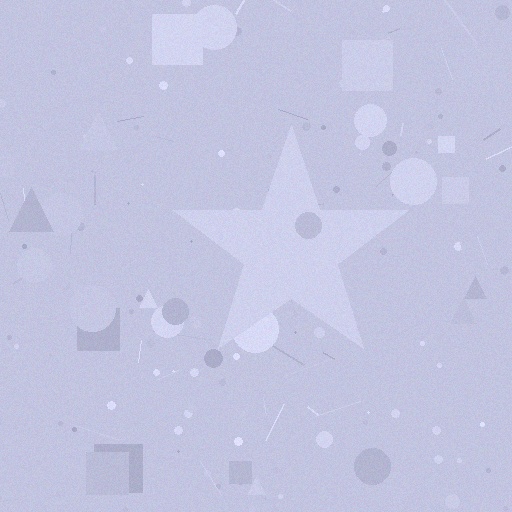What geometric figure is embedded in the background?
A star is embedded in the background.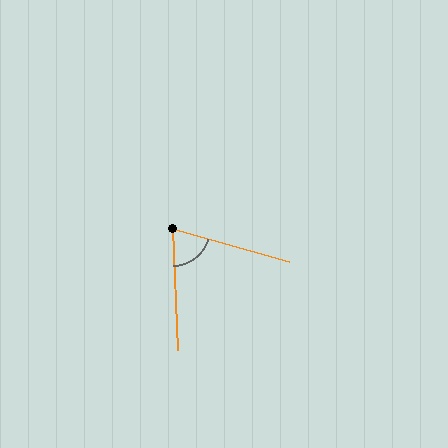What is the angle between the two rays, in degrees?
Approximately 72 degrees.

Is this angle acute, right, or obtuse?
It is acute.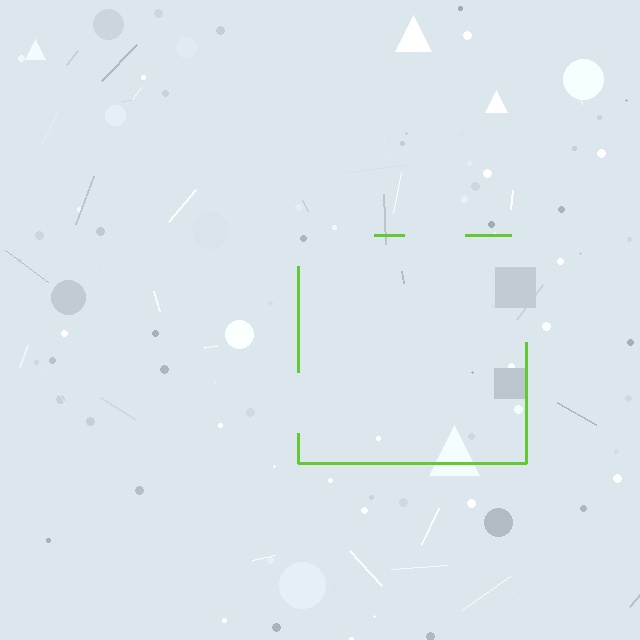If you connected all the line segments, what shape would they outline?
They would outline a square.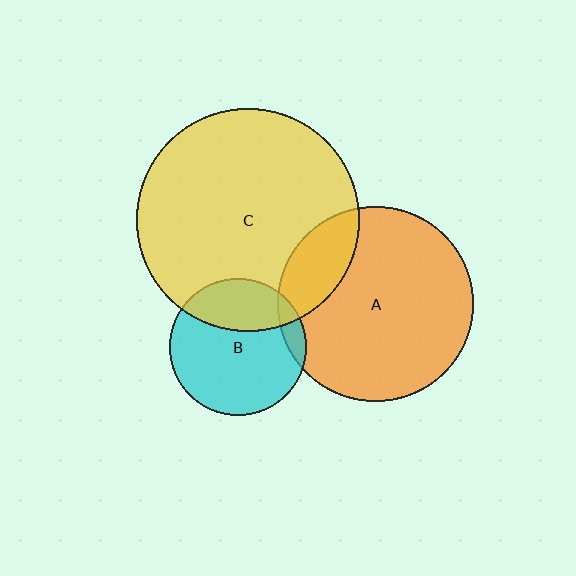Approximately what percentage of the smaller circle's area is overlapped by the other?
Approximately 10%.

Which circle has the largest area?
Circle C (yellow).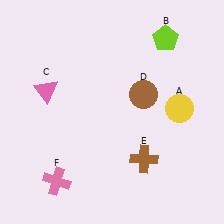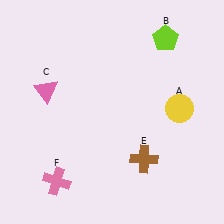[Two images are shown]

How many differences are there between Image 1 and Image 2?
There is 1 difference between the two images.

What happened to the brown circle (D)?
The brown circle (D) was removed in Image 2. It was in the top-right area of Image 1.